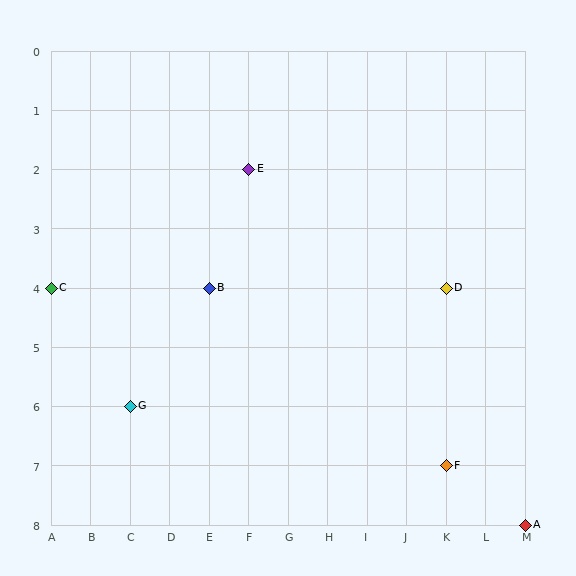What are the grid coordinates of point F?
Point F is at grid coordinates (K, 7).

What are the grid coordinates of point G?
Point G is at grid coordinates (C, 6).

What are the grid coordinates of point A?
Point A is at grid coordinates (M, 8).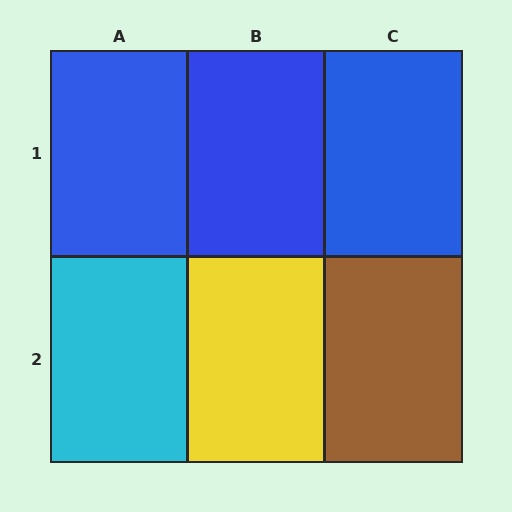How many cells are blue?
3 cells are blue.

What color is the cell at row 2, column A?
Cyan.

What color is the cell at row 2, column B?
Yellow.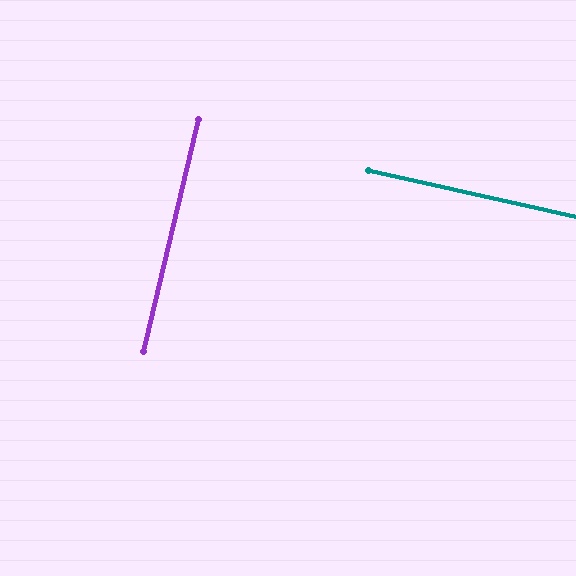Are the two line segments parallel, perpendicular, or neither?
Perpendicular — they meet at approximately 89°.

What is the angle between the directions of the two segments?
Approximately 89 degrees.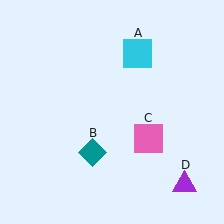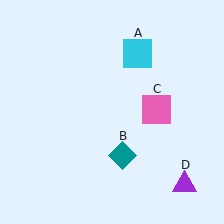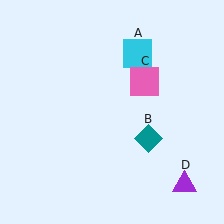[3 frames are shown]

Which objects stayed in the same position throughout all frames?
Cyan square (object A) and purple triangle (object D) remained stationary.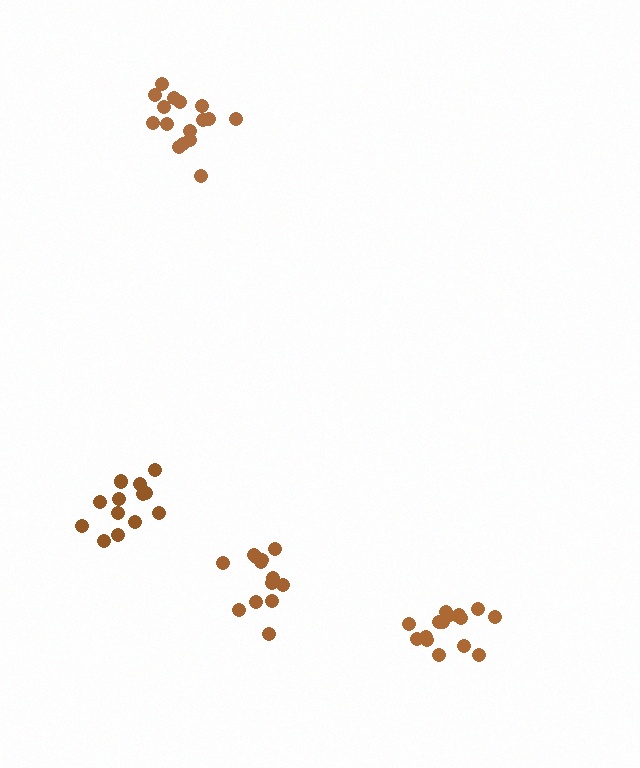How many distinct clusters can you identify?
There are 4 distinct clusters.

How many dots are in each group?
Group 1: 13 dots, Group 2: 16 dots, Group 3: 13 dots, Group 4: 16 dots (58 total).